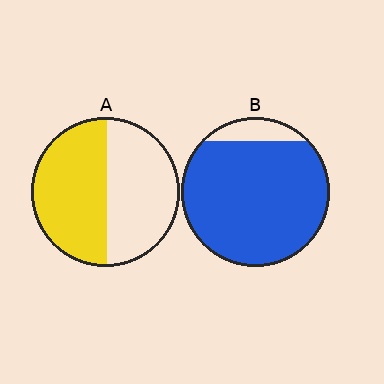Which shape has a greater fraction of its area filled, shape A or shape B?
Shape B.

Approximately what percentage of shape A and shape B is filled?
A is approximately 50% and B is approximately 90%.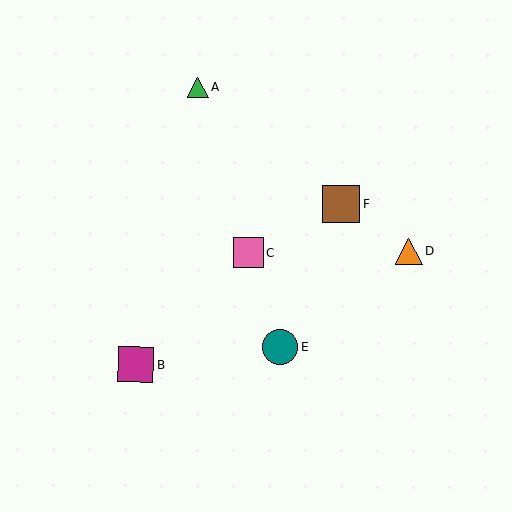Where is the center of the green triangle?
The center of the green triangle is at (198, 87).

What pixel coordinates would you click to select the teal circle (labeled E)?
Click at (279, 347) to select the teal circle E.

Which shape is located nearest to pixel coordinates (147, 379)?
The magenta square (labeled B) at (136, 364) is nearest to that location.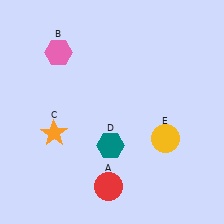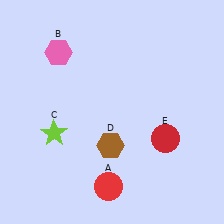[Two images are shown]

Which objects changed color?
C changed from orange to lime. D changed from teal to brown. E changed from yellow to red.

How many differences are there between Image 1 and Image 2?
There are 3 differences between the two images.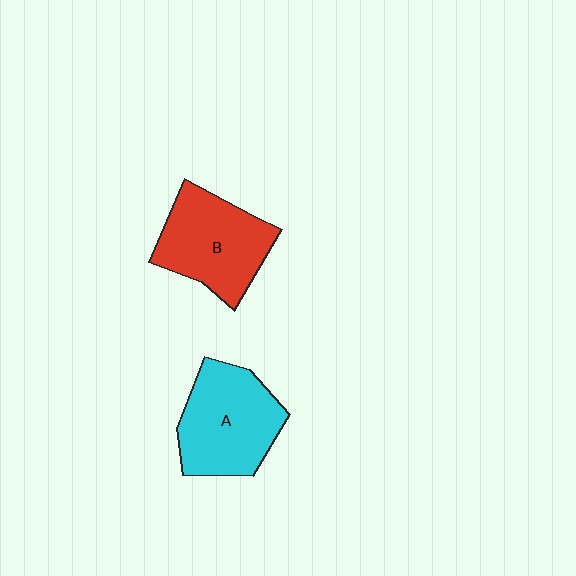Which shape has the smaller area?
Shape B (red).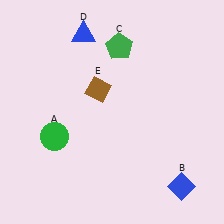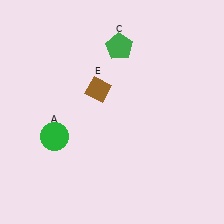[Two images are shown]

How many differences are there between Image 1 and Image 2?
There are 2 differences between the two images.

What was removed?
The blue triangle (D), the blue diamond (B) were removed in Image 2.